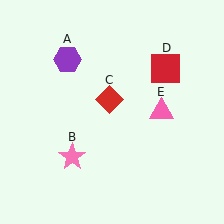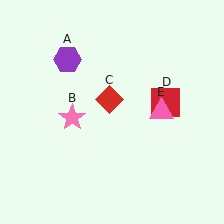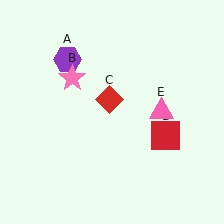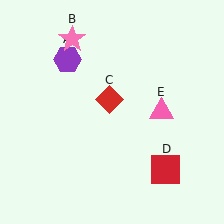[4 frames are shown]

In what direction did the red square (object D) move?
The red square (object D) moved down.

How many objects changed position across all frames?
2 objects changed position: pink star (object B), red square (object D).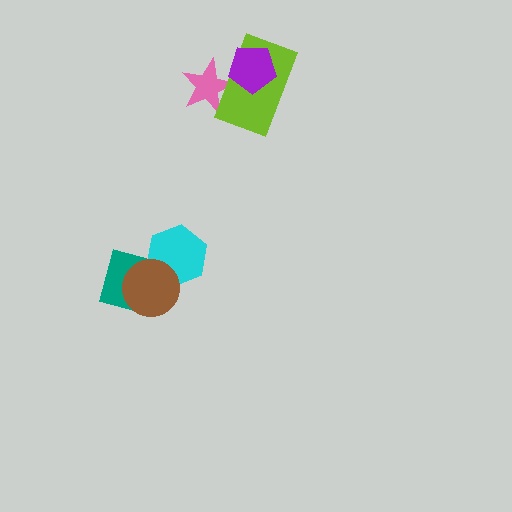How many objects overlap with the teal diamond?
2 objects overlap with the teal diamond.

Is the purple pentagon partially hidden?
No, no other shape covers it.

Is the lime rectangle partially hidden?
Yes, it is partially covered by another shape.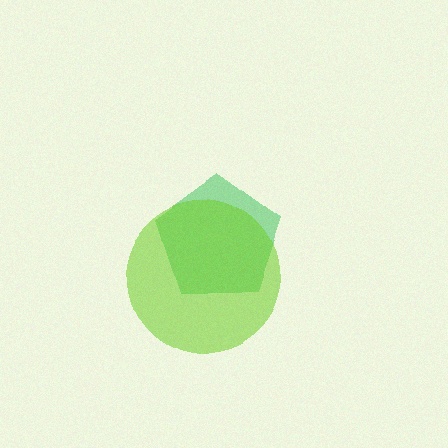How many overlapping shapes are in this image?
There are 2 overlapping shapes in the image.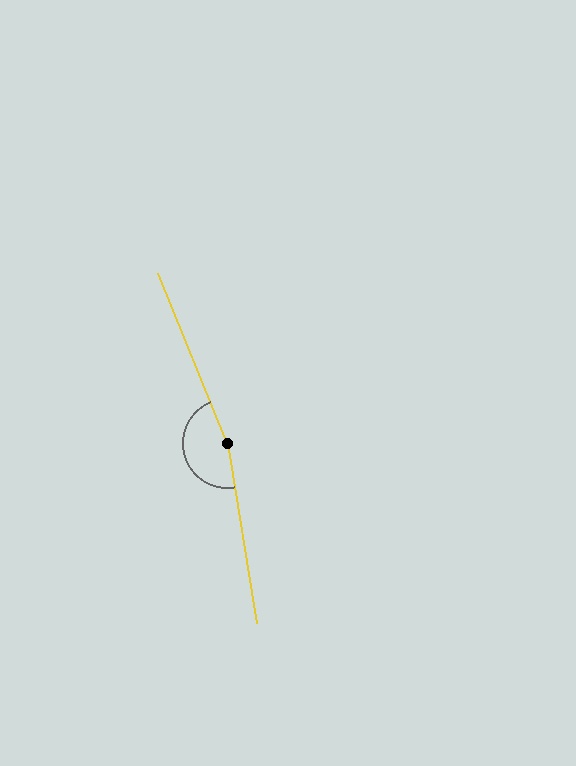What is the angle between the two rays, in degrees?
Approximately 167 degrees.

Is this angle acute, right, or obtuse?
It is obtuse.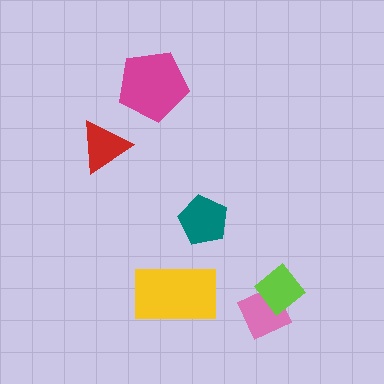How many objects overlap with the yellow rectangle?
0 objects overlap with the yellow rectangle.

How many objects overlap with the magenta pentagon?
0 objects overlap with the magenta pentagon.